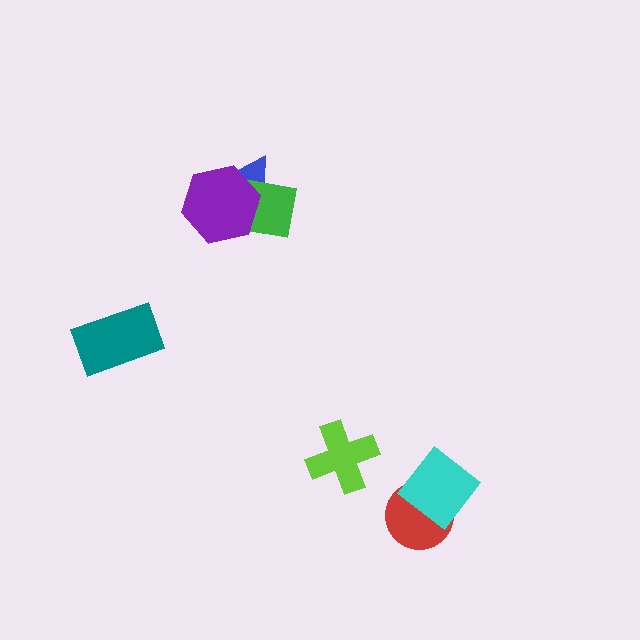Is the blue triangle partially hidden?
Yes, it is partially covered by another shape.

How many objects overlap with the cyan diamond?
1 object overlaps with the cyan diamond.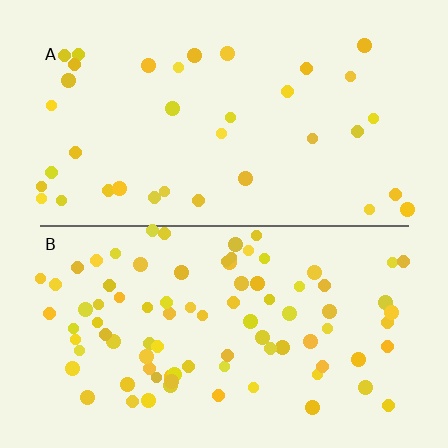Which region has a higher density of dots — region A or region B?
B (the bottom).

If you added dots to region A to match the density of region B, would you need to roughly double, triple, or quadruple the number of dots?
Approximately double.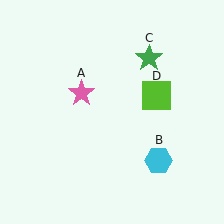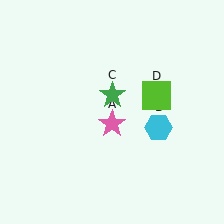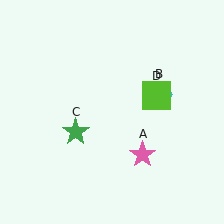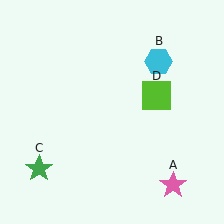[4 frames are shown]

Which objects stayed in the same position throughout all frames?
Lime square (object D) remained stationary.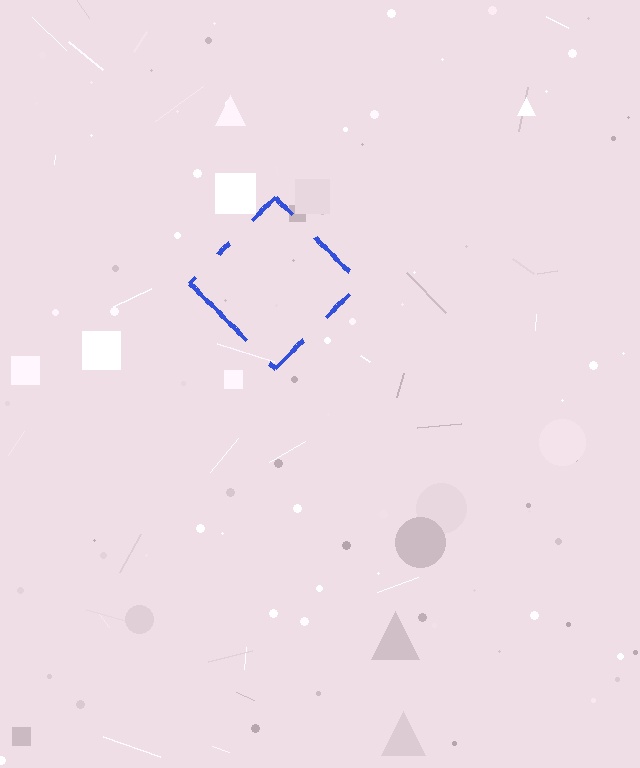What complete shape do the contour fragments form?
The contour fragments form a diamond.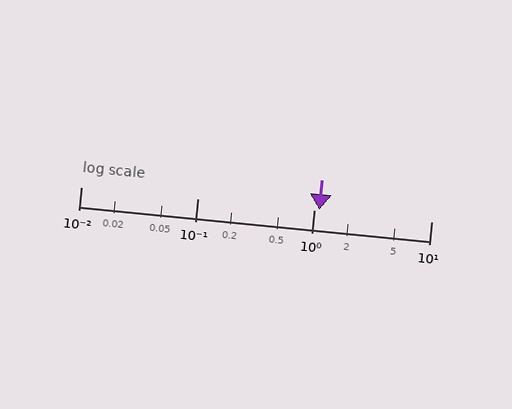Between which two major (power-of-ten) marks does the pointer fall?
The pointer is between 1 and 10.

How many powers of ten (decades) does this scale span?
The scale spans 3 decades, from 0.01 to 10.